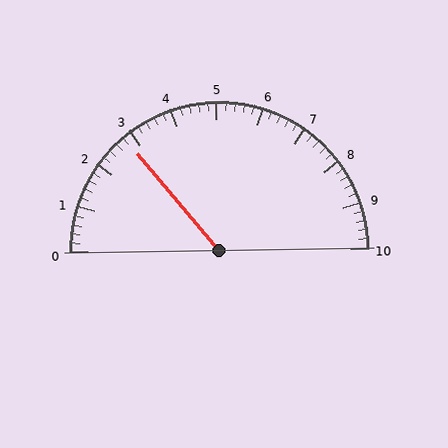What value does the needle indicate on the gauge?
The needle indicates approximately 2.8.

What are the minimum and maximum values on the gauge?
The gauge ranges from 0 to 10.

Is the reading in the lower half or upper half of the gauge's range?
The reading is in the lower half of the range (0 to 10).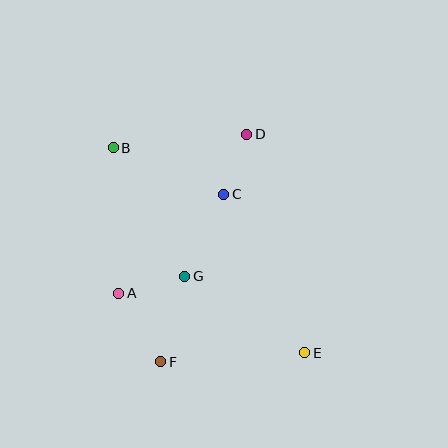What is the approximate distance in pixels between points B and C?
The distance between B and C is approximately 120 pixels.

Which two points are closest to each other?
Points C and D are closest to each other.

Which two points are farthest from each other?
Points B and E are farthest from each other.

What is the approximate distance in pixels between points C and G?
The distance between C and G is approximately 91 pixels.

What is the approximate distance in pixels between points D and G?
The distance between D and G is approximately 155 pixels.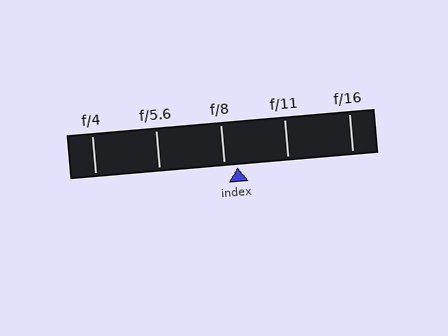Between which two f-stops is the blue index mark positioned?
The index mark is between f/8 and f/11.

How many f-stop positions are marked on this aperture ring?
There are 5 f-stop positions marked.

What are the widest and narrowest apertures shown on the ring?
The widest aperture shown is f/4 and the narrowest is f/16.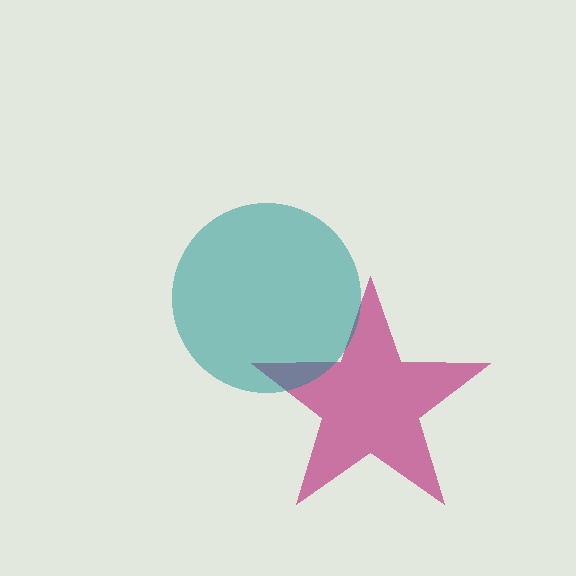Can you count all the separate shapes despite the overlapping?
Yes, there are 2 separate shapes.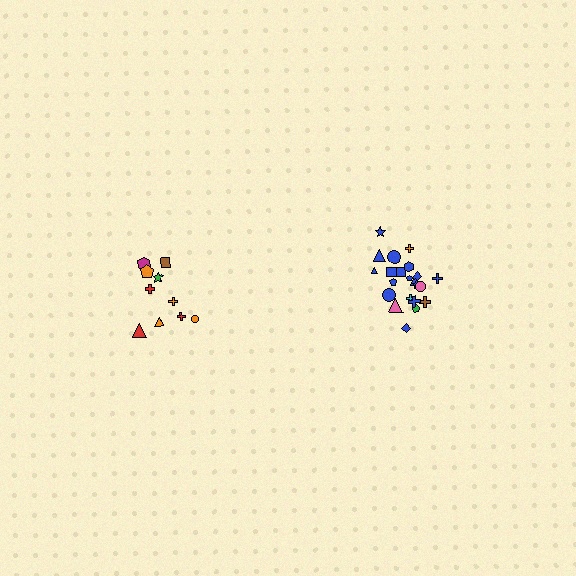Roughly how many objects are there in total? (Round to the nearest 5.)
Roughly 30 objects in total.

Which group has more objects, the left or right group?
The right group.